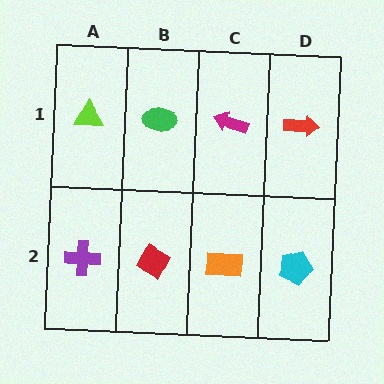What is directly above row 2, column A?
A lime triangle.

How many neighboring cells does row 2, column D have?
2.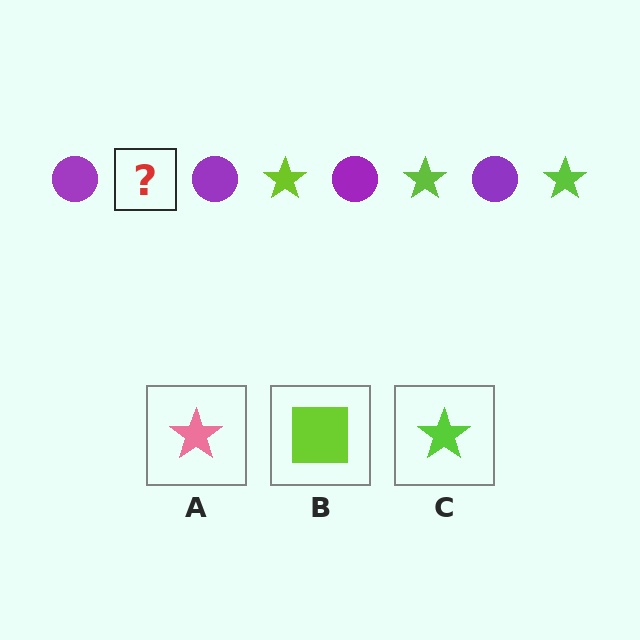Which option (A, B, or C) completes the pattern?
C.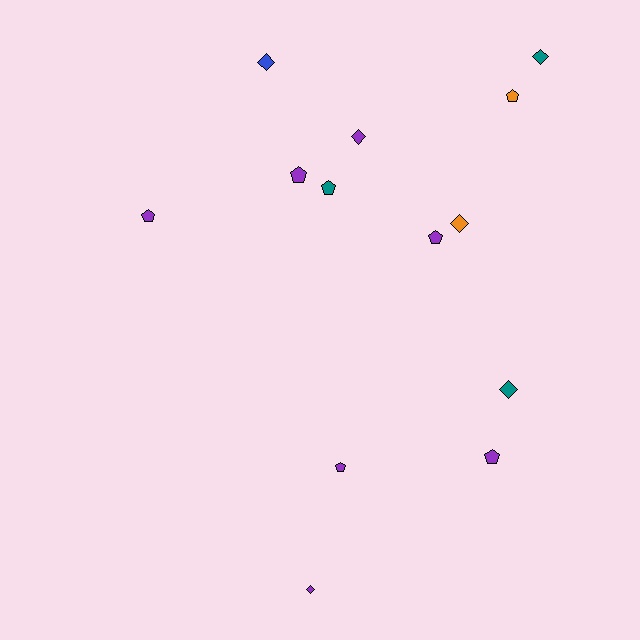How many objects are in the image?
There are 13 objects.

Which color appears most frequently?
Purple, with 7 objects.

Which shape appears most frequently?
Pentagon, with 7 objects.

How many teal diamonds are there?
There are 2 teal diamonds.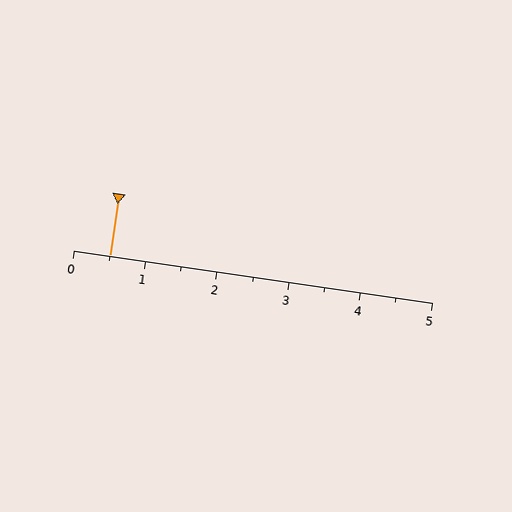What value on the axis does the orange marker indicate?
The marker indicates approximately 0.5.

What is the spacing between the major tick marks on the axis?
The major ticks are spaced 1 apart.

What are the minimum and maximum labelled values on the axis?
The axis runs from 0 to 5.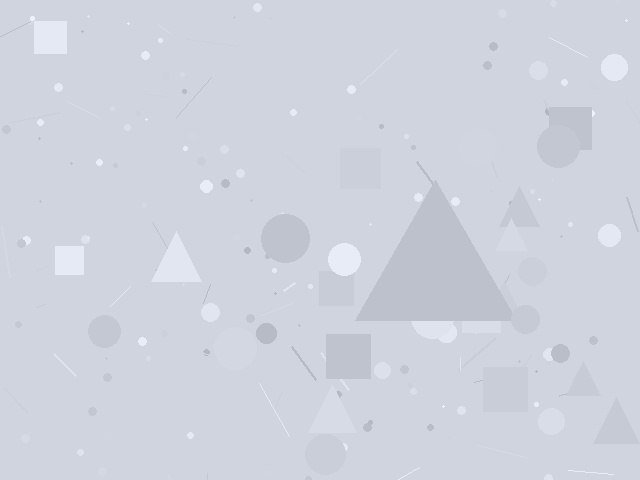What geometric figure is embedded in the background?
A triangle is embedded in the background.